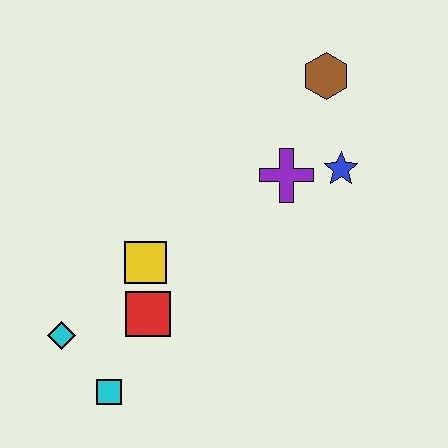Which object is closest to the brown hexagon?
The blue star is closest to the brown hexagon.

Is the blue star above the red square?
Yes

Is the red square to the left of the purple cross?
Yes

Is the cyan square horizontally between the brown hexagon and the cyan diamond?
Yes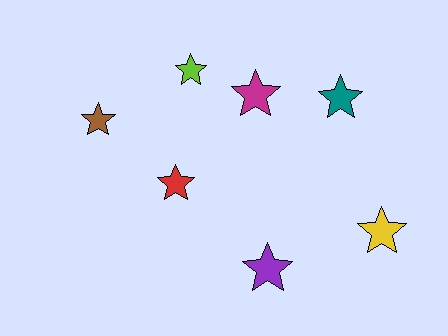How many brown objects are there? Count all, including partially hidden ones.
There is 1 brown object.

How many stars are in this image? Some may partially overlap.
There are 7 stars.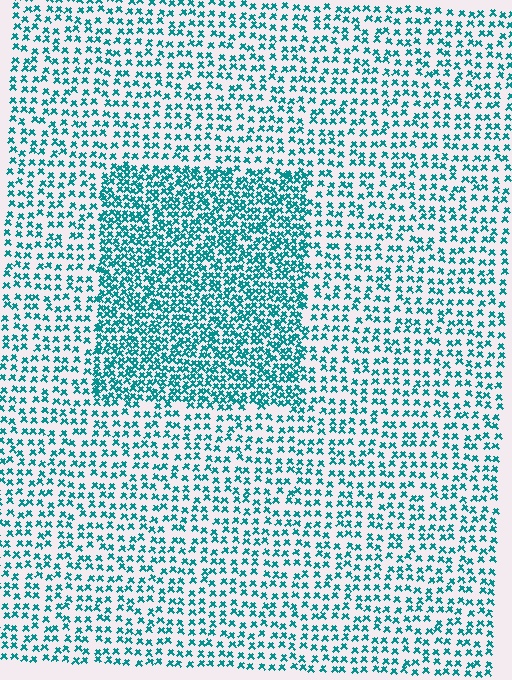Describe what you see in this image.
The image contains small teal elements arranged at two different densities. A rectangle-shaped region is visible where the elements are more densely packed than the surrounding area.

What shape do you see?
I see a rectangle.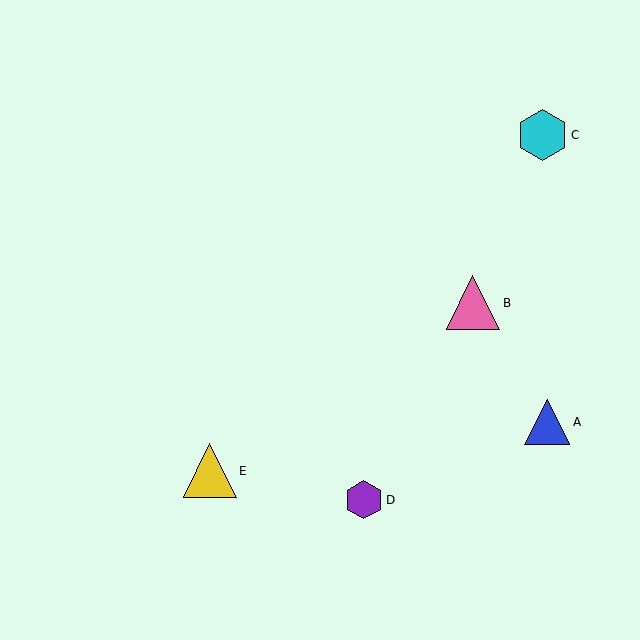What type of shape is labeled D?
Shape D is a purple hexagon.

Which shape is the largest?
The pink triangle (labeled B) is the largest.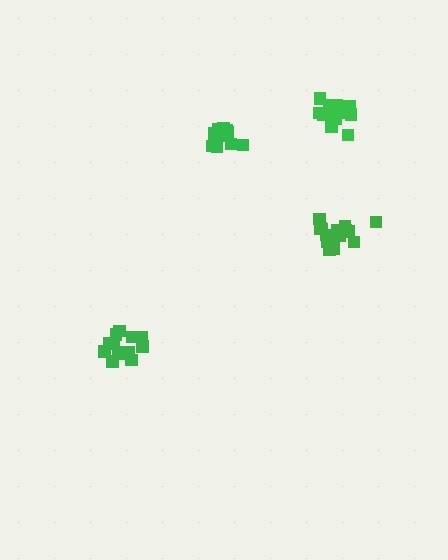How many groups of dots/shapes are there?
There are 4 groups.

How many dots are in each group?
Group 1: 14 dots, Group 2: 13 dots, Group 3: 12 dots, Group 4: 15 dots (54 total).